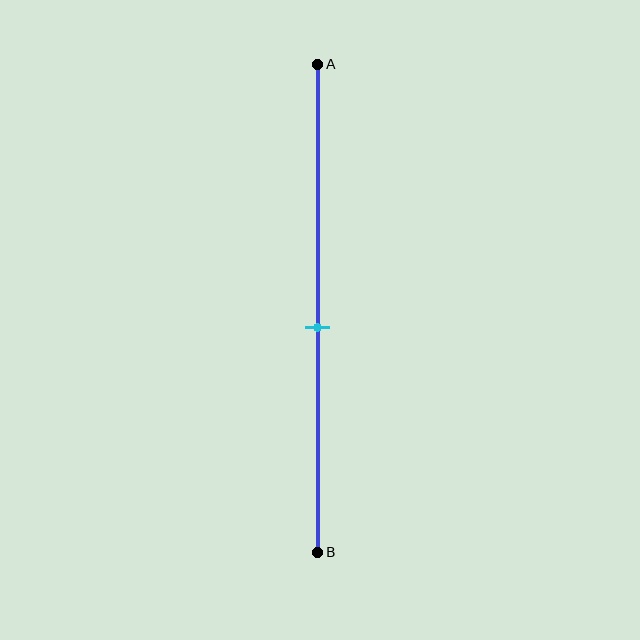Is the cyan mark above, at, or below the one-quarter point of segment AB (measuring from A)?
The cyan mark is below the one-quarter point of segment AB.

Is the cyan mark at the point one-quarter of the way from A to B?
No, the mark is at about 55% from A, not at the 25% one-quarter point.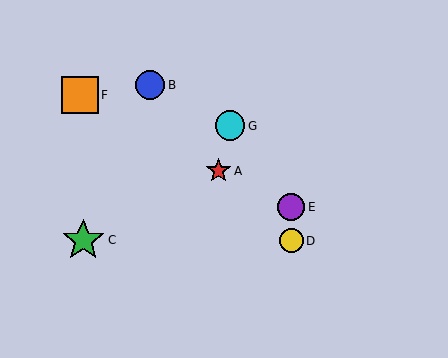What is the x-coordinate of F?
Object F is at x≈80.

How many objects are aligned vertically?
2 objects (D, E) are aligned vertically.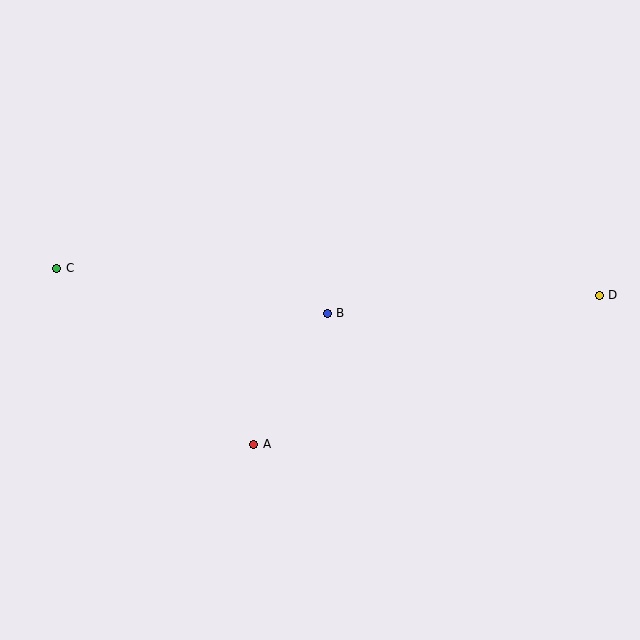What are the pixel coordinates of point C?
Point C is at (57, 268).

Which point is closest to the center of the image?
Point B at (327, 313) is closest to the center.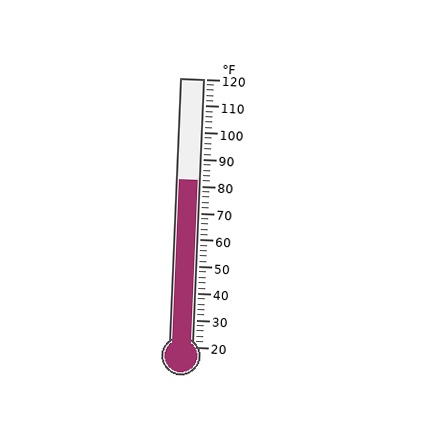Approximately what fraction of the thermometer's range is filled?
The thermometer is filled to approximately 60% of its range.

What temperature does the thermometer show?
The thermometer shows approximately 82°F.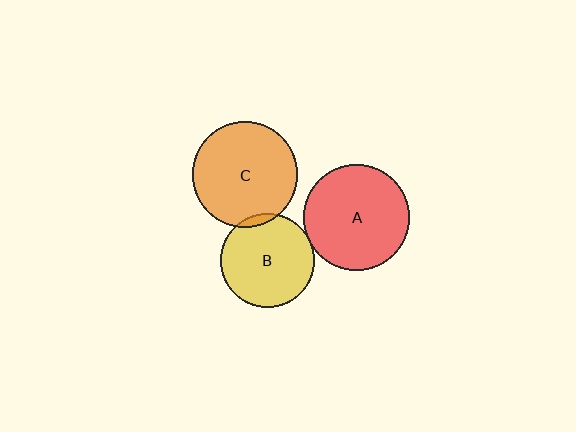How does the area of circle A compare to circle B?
Approximately 1.3 times.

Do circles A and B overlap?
Yes.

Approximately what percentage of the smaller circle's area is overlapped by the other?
Approximately 5%.